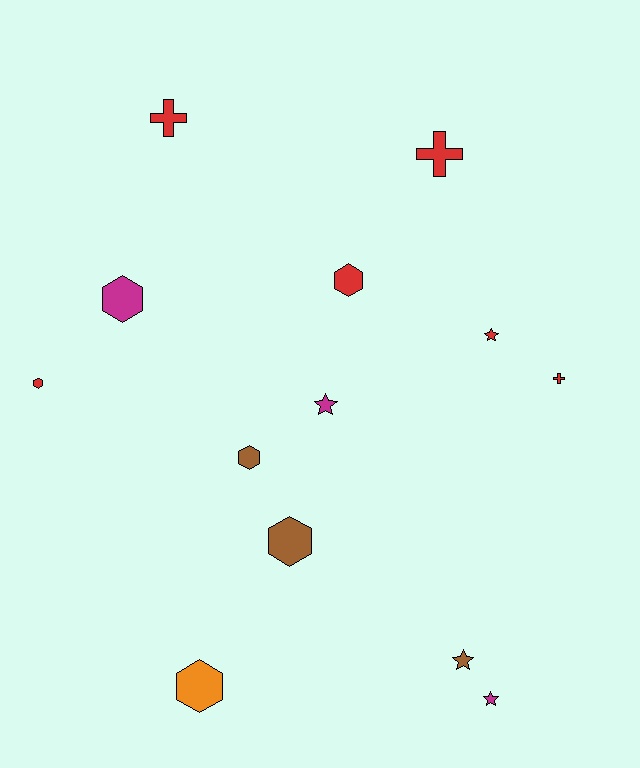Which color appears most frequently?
Red, with 6 objects.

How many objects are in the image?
There are 13 objects.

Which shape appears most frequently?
Hexagon, with 6 objects.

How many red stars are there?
There is 1 red star.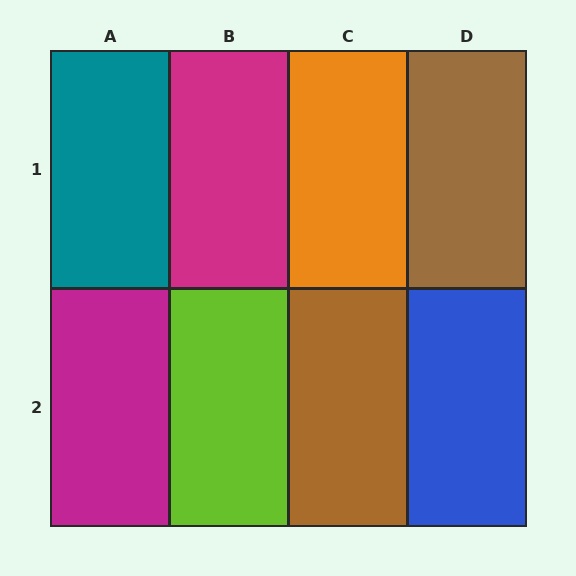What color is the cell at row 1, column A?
Teal.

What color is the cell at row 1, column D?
Brown.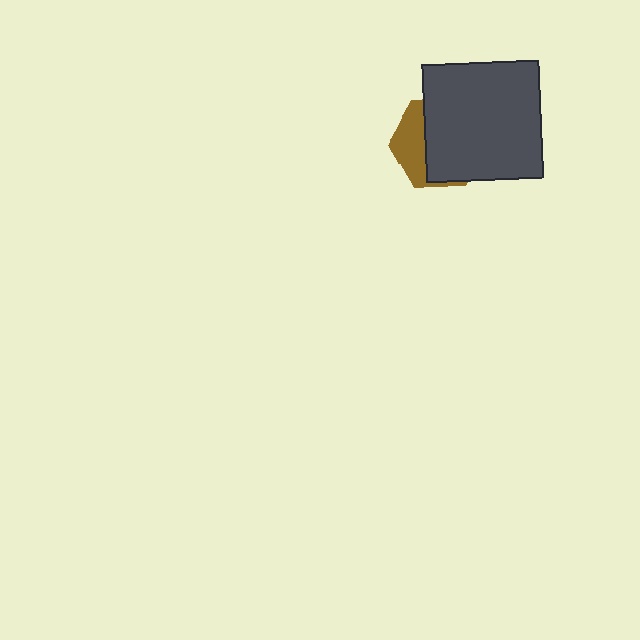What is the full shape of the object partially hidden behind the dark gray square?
The partially hidden object is a brown hexagon.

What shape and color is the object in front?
The object in front is a dark gray square.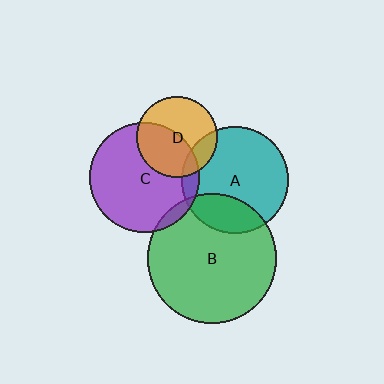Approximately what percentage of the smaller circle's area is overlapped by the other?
Approximately 10%.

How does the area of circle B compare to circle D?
Approximately 2.6 times.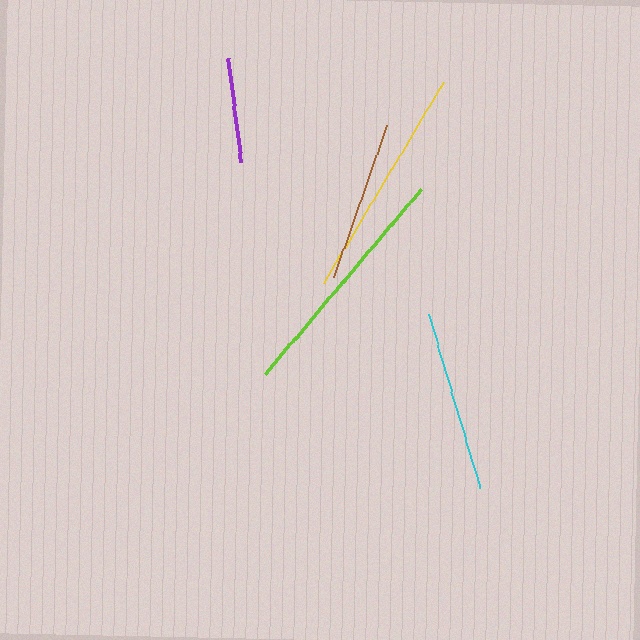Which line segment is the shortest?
The purple line is the shortest at approximately 105 pixels.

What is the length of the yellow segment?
The yellow segment is approximately 235 pixels long.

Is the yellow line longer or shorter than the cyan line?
The yellow line is longer than the cyan line.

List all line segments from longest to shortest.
From longest to shortest: lime, yellow, cyan, brown, purple.